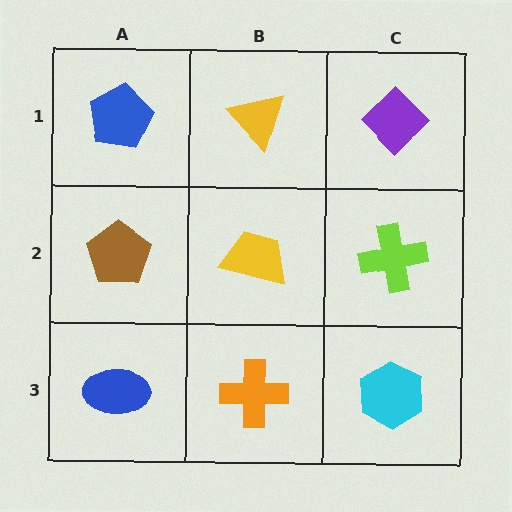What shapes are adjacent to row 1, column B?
A yellow trapezoid (row 2, column B), a blue pentagon (row 1, column A), a purple diamond (row 1, column C).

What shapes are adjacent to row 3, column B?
A yellow trapezoid (row 2, column B), a blue ellipse (row 3, column A), a cyan hexagon (row 3, column C).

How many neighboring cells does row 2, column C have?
3.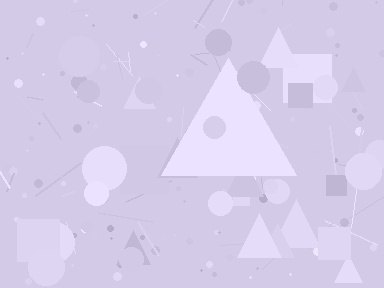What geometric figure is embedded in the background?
A triangle is embedded in the background.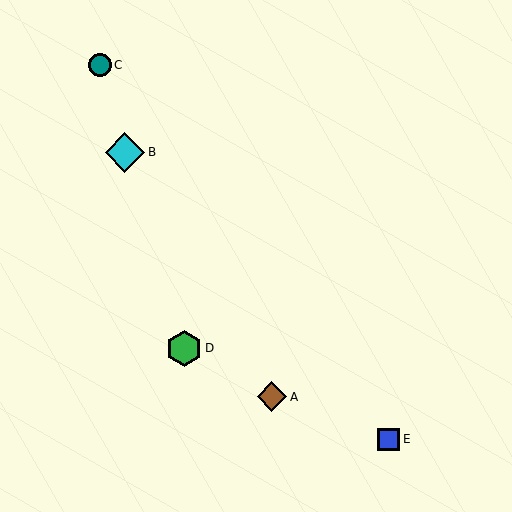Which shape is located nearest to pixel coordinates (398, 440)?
The blue square (labeled E) at (389, 439) is nearest to that location.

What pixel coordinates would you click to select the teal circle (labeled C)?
Click at (100, 65) to select the teal circle C.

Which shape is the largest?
The cyan diamond (labeled B) is the largest.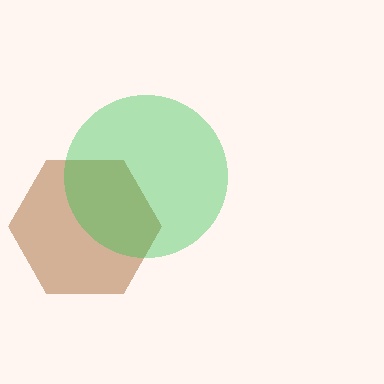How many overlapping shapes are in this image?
There are 2 overlapping shapes in the image.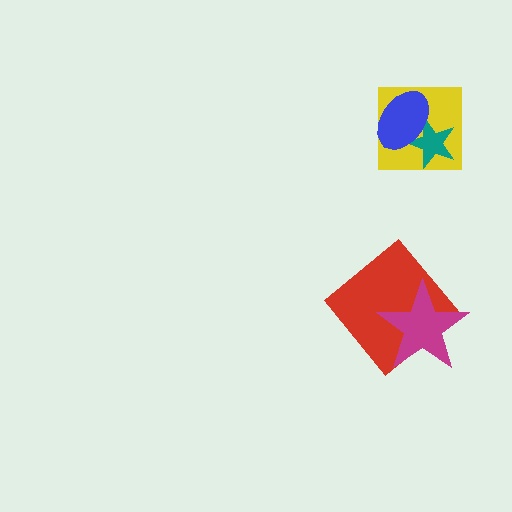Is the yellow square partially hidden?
Yes, it is partially covered by another shape.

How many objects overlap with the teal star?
2 objects overlap with the teal star.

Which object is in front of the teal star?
The blue ellipse is in front of the teal star.